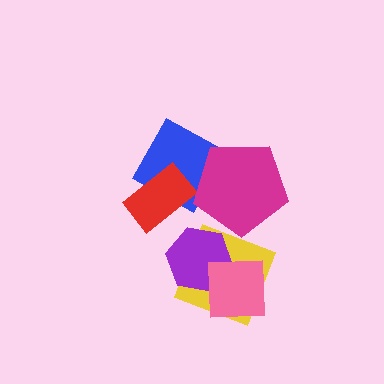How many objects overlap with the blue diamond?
2 objects overlap with the blue diamond.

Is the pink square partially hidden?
No, no other shape covers it.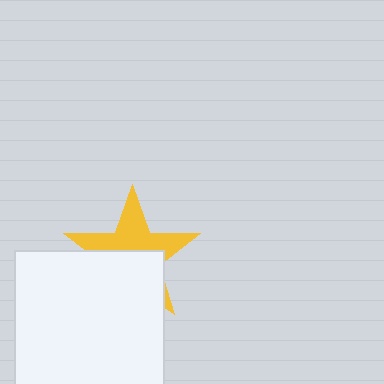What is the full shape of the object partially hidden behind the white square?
The partially hidden object is a yellow star.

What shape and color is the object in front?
The object in front is a white square.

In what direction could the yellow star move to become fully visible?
The yellow star could move up. That would shift it out from behind the white square entirely.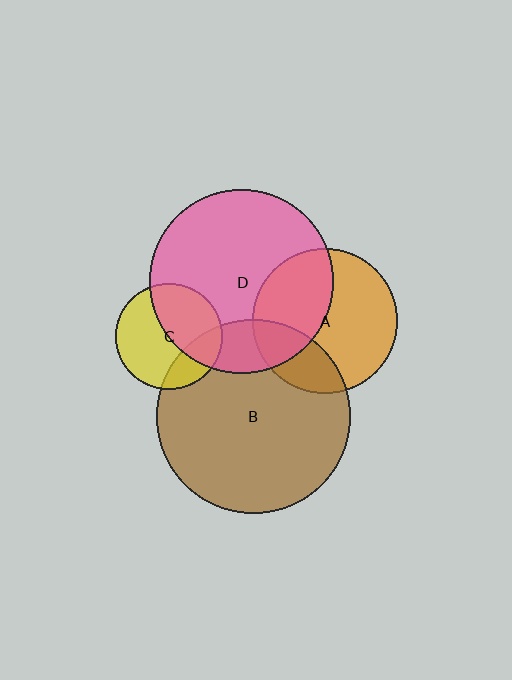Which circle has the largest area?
Circle B (brown).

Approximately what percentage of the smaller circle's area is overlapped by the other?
Approximately 20%.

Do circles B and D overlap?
Yes.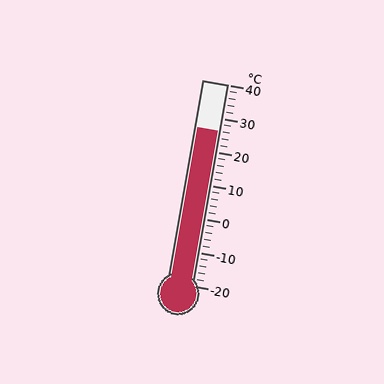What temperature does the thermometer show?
The thermometer shows approximately 26°C.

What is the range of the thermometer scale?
The thermometer scale ranges from -20°C to 40°C.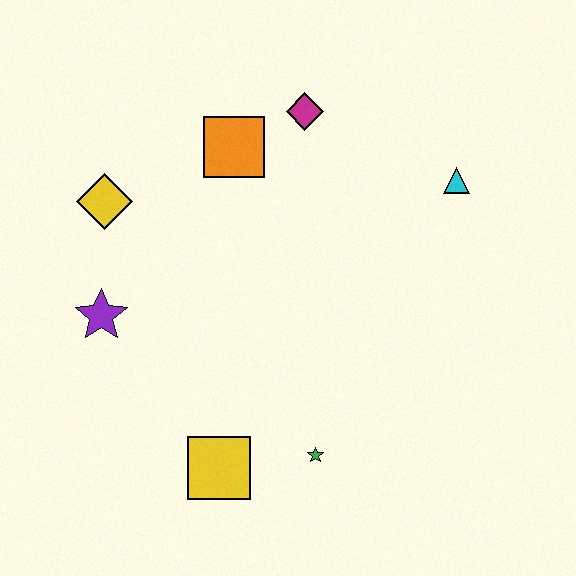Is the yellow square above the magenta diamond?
No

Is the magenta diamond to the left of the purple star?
No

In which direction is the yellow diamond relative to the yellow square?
The yellow diamond is above the yellow square.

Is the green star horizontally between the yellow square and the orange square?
No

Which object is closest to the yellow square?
The green star is closest to the yellow square.